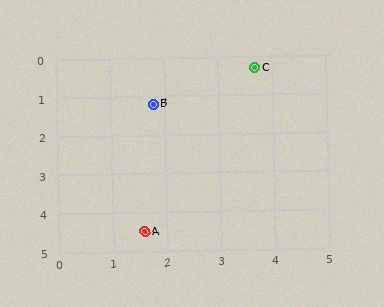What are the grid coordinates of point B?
Point B is at approximately (1.8, 1.2).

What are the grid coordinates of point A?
Point A is at approximately (1.6, 4.5).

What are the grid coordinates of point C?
Point C is at approximately (3.7, 0.3).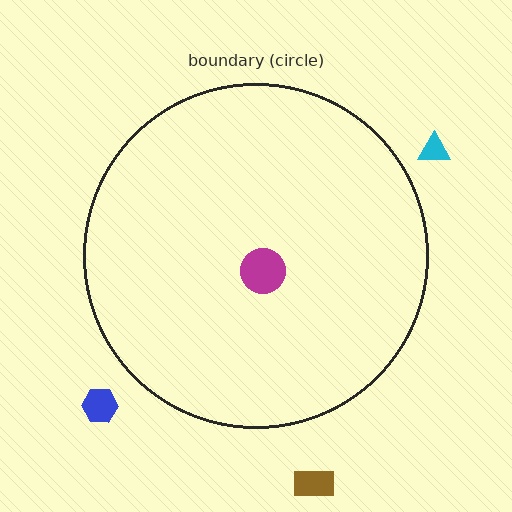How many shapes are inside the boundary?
1 inside, 3 outside.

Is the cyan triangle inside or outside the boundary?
Outside.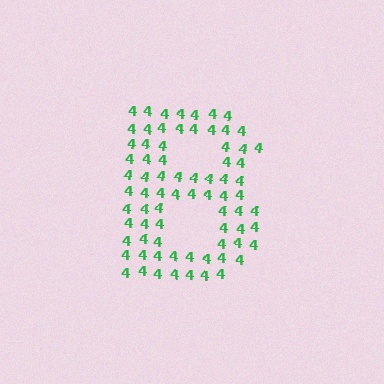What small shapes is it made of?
It is made of small digit 4's.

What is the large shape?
The large shape is the letter B.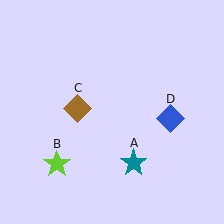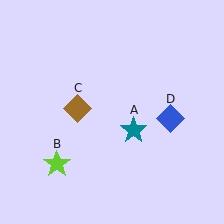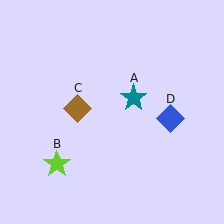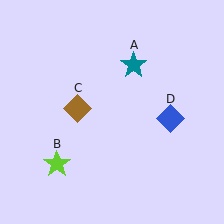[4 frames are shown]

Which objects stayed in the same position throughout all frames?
Lime star (object B) and brown diamond (object C) and blue diamond (object D) remained stationary.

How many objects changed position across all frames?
1 object changed position: teal star (object A).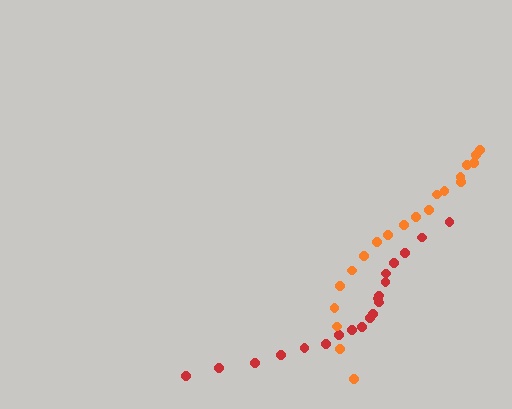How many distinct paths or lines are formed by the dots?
There are 2 distinct paths.